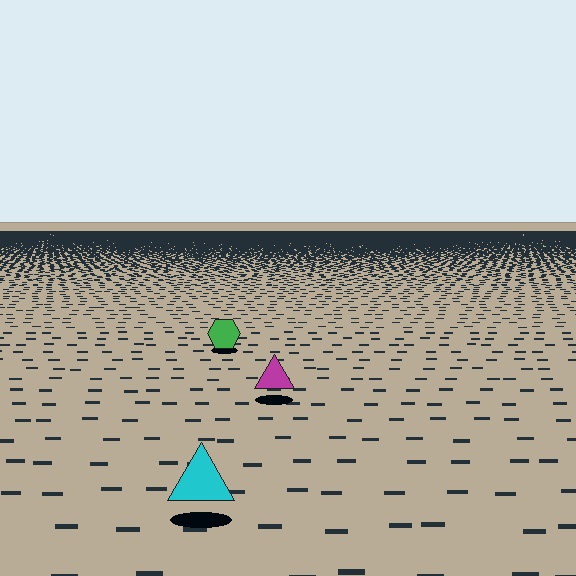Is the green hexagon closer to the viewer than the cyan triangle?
No. The cyan triangle is closer — you can tell from the texture gradient: the ground texture is coarser near it.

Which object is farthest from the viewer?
The green hexagon is farthest from the viewer. It appears smaller and the ground texture around it is denser.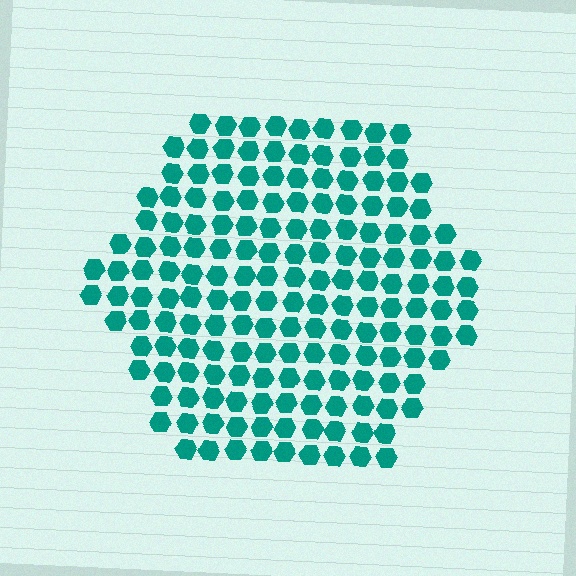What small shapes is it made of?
It is made of small hexagons.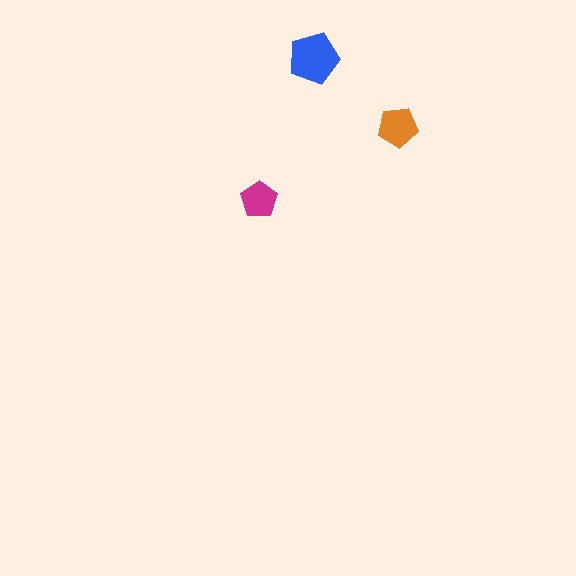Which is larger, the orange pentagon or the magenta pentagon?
The orange one.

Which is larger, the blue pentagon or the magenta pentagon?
The blue one.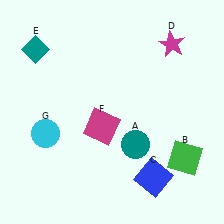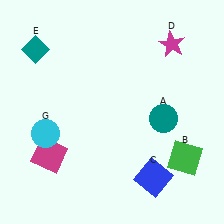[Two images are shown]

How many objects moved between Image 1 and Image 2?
2 objects moved between the two images.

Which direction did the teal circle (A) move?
The teal circle (A) moved right.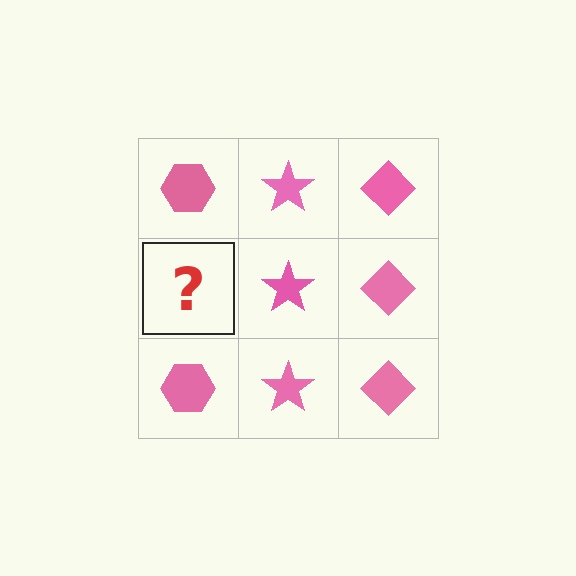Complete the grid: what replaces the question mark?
The question mark should be replaced with a pink hexagon.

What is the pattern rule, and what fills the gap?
The rule is that each column has a consistent shape. The gap should be filled with a pink hexagon.